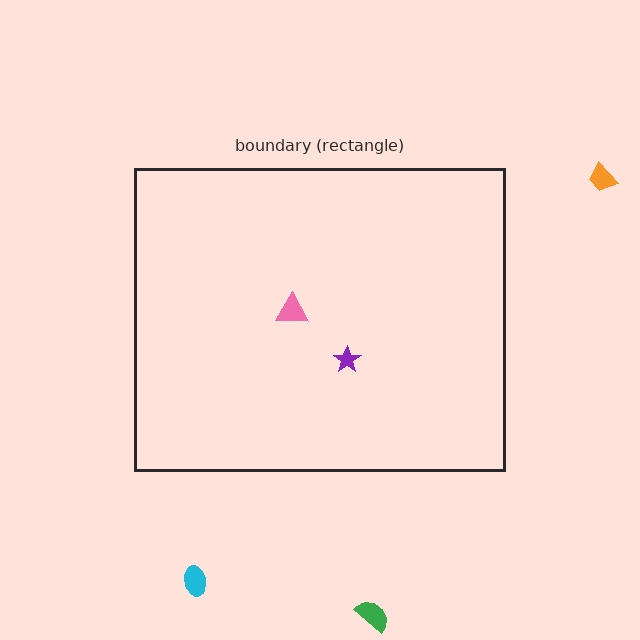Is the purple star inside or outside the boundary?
Inside.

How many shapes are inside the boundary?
2 inside, 3 outside.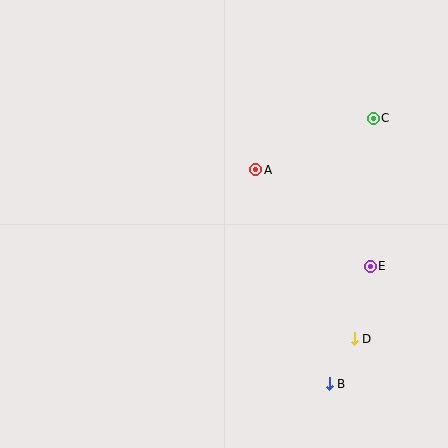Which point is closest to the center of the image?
Point A at (256, 170) is closest to the center.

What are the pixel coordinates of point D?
Point D is at (354, 339).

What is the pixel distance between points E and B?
The distance between E and B is 124 pixels.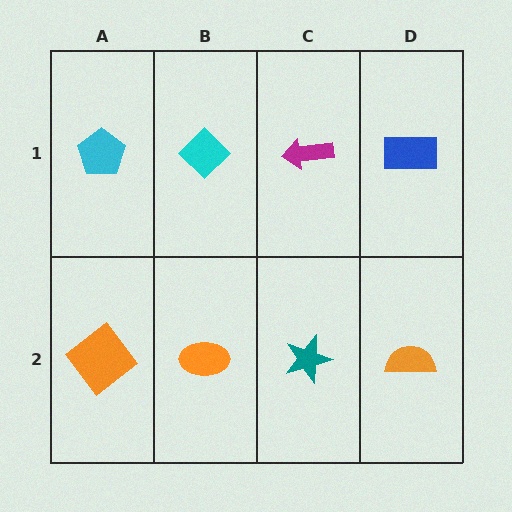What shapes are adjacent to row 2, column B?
A cyan diamond (row 1, column B), an orange diamond (row 2, column A), a teal star (row 2, column C).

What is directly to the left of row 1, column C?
A cyan diamond.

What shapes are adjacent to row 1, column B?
An orange ellipse (row 2, column B), a cyan pentagon (row 1, column A), a magenta arrow (row 1, column C).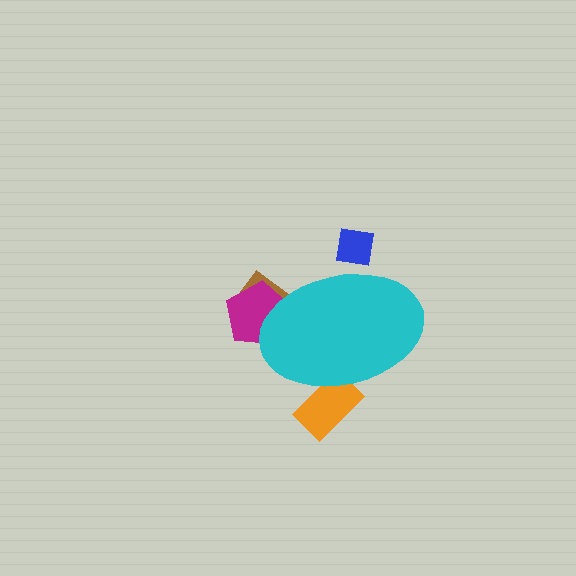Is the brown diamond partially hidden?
Yes, the brown diamond is partially hidden behind the cyan ellipse.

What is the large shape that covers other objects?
A cyan ellipse.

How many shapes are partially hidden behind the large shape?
4 shapes are partially hidden.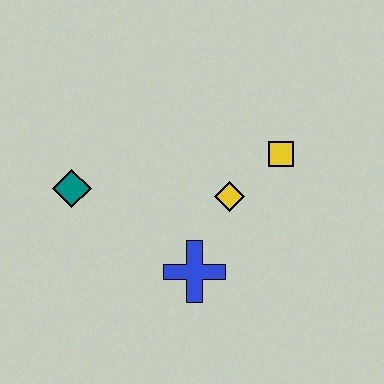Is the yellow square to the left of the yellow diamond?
No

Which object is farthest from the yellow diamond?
The teal diamond is farthest from the yellow diamond.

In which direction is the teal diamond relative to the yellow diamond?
The teal diamond is to the left of the yellow diamond.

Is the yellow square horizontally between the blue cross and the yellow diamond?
No